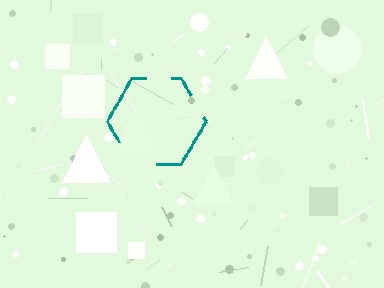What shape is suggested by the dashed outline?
The dashed outline suggests a hexagon.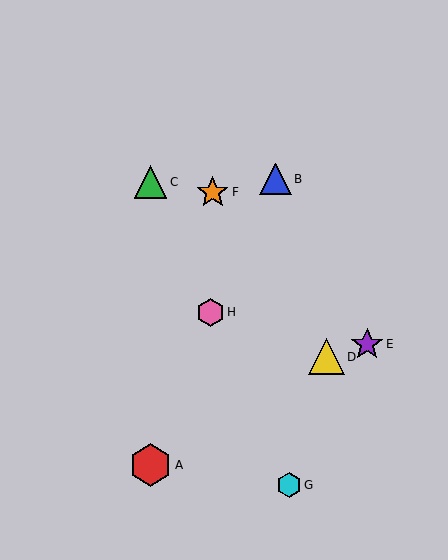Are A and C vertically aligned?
Yes, both are at x≈151.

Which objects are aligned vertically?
Objects A, C are aligned vertically.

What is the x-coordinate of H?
Object H is at x≈210.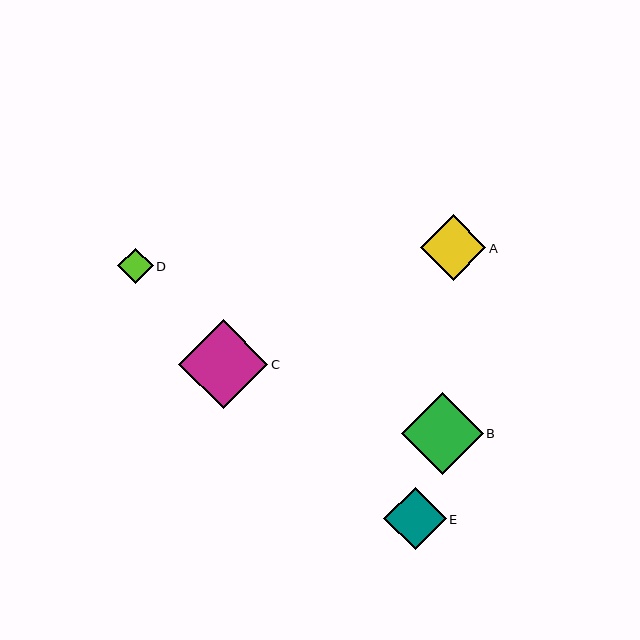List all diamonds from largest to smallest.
From largest to smallest: C, B, A, E, D.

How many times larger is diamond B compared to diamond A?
Diamond B is approximately 1.3 times the size of diamond A.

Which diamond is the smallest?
Diamond D is the smallest with a size of approximately 35 pixels.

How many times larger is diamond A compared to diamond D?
Diamond A is approximately 1.8 times the size of diamond D.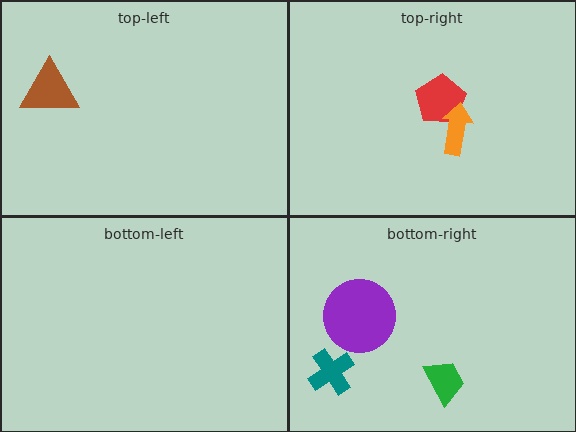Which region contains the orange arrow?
The top-right region.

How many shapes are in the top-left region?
1.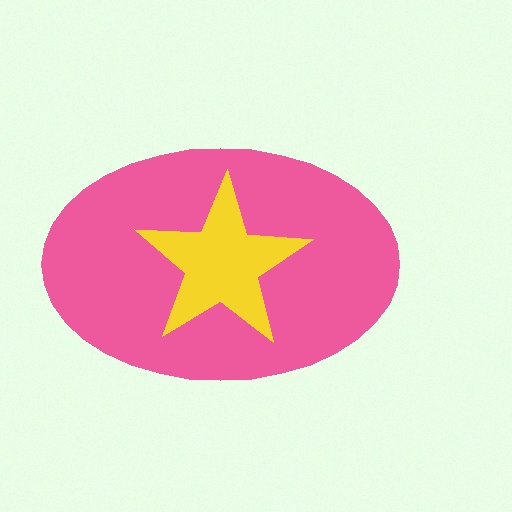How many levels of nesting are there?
2.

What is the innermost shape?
The yellow star.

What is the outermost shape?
The pink ellipse.